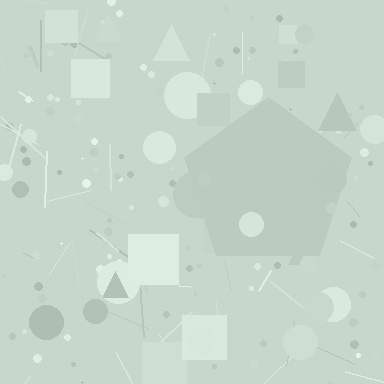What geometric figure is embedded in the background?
A pentagon is embedded in the background.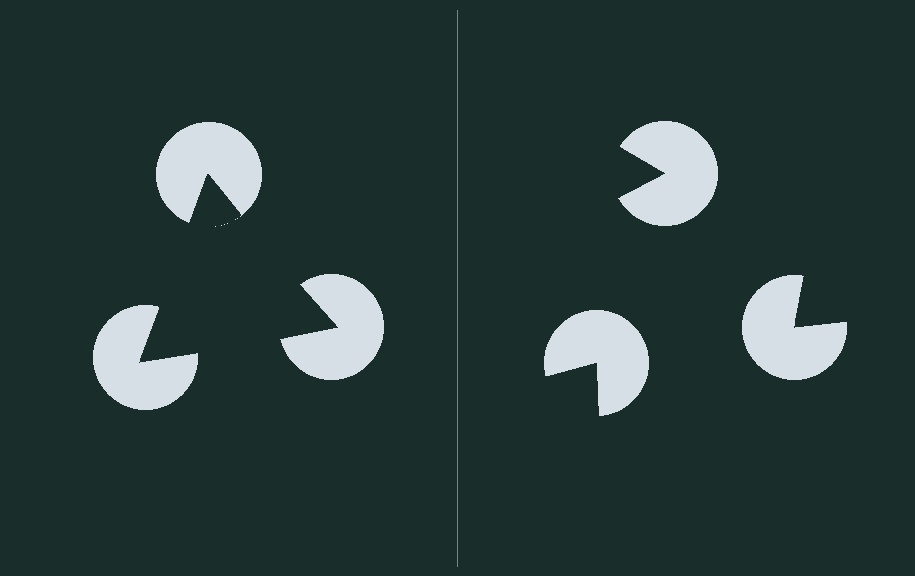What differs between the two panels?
The pac-man discs are positioned identically on both sides; only the wedge orientations differ. On the left they align to a triangle; on the right they are misaligned.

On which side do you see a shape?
An illusory triangle appears on the left side. On the right side the wedge cuts are rotated, so no coherent shape forms.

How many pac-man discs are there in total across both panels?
6 — 3 on each side.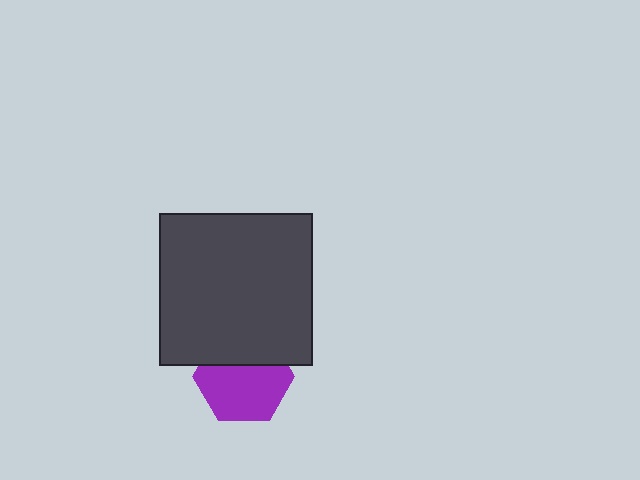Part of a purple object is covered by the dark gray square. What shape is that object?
It is a hexagon.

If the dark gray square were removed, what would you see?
You would see the complete purple hexagon.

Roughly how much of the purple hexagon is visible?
Most of it is visible (roughly 65%).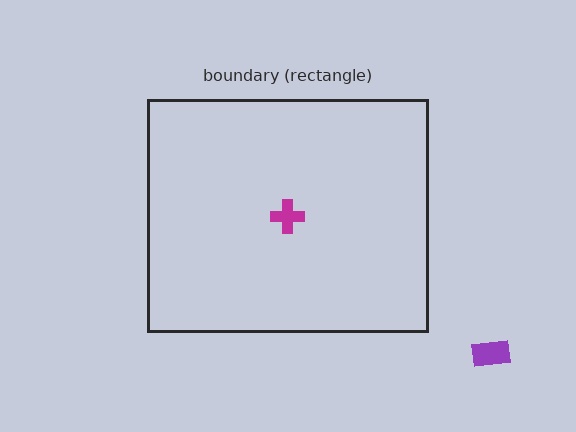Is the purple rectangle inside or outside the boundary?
Outside.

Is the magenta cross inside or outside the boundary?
Inside.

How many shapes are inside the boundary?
1 inside, 1 outside.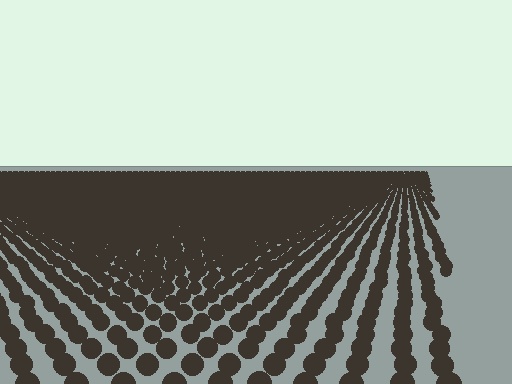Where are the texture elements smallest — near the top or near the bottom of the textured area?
Near the top.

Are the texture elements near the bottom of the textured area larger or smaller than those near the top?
Larger. Near the bottom, elements are closer to the viewer and appear at a bigger on-screen size.